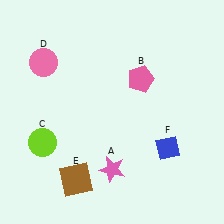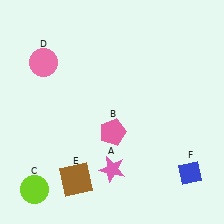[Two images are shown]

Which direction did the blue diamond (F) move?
The blue diamond (F) moved down.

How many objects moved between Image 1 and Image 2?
3 objects moved between the two images.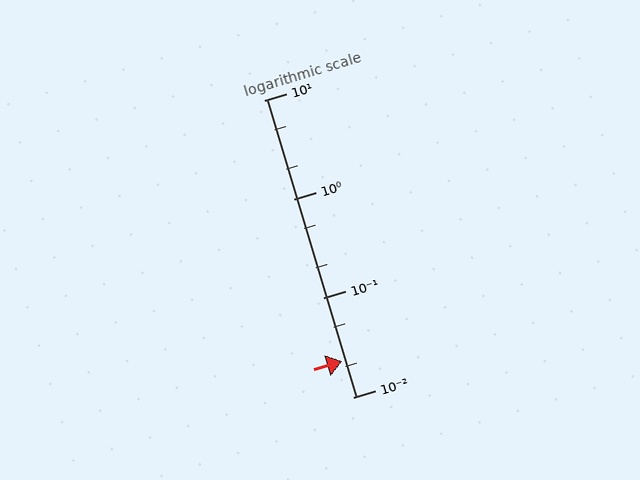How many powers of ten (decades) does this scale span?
The scale spans 3 decades, from 0.01 to 10.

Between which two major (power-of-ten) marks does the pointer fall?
The pointer is between 0.01 and 0.1.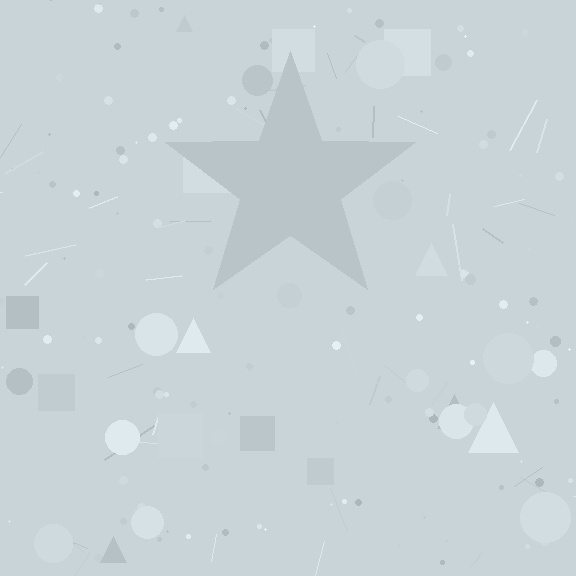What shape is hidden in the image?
A star is hidden in the image.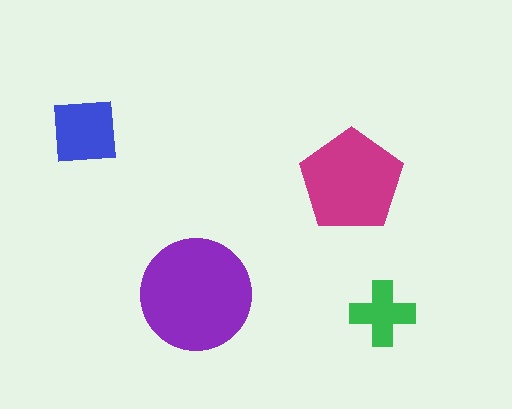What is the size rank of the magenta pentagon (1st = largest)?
2nd.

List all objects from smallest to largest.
The green cross, the blue square, the magenta pentagon, the purple circle.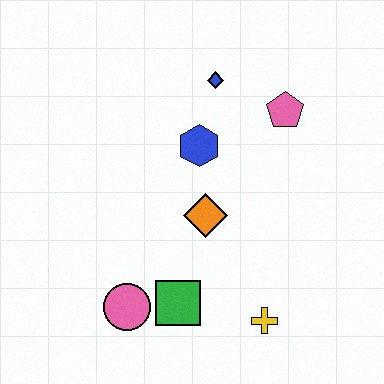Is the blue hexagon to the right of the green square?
Yes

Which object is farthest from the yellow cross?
The blue diamond is farthest from the yellow cross.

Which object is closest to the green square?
The pink circle is closest to the green square.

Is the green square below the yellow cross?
No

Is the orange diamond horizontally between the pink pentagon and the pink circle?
Yes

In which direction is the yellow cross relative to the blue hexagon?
The yellow cross is below the blue hexagon.